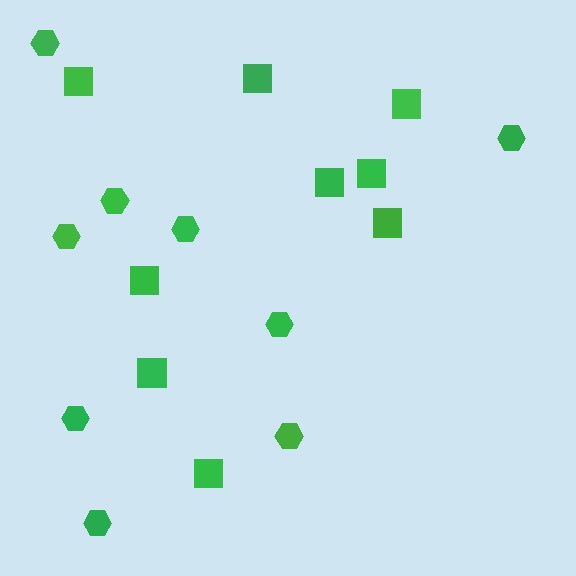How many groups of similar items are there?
There are 2 groups: one group of hexagons (9) and one group of squares (9).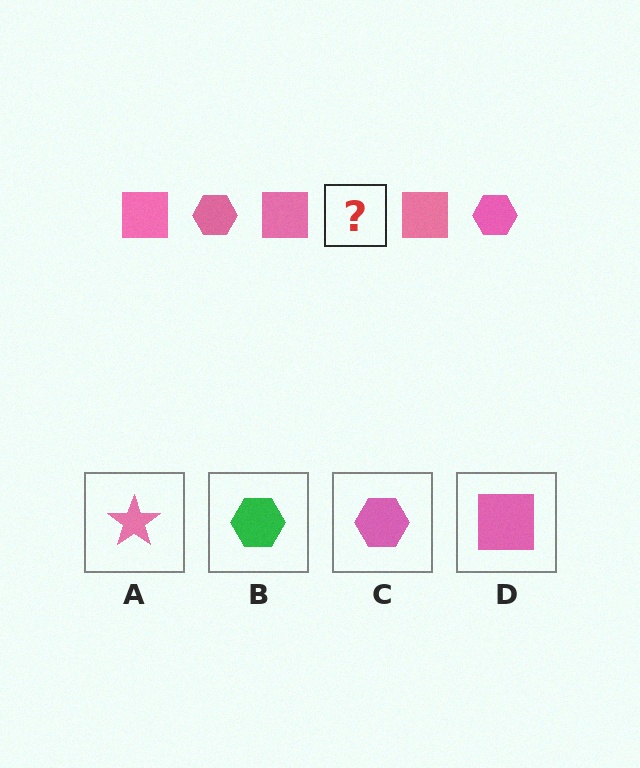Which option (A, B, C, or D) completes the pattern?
C.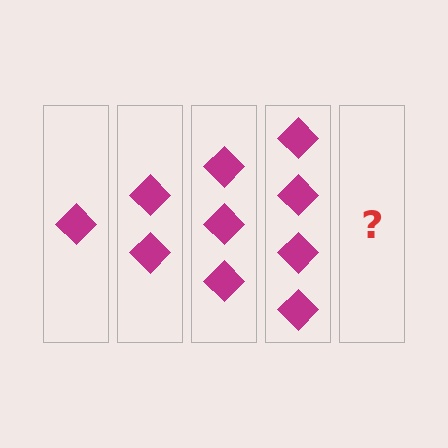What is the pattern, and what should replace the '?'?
The pattern is that each step adds one more diamond. The '?' should be 5 diamonds.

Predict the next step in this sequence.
The next step is 5 diamonds.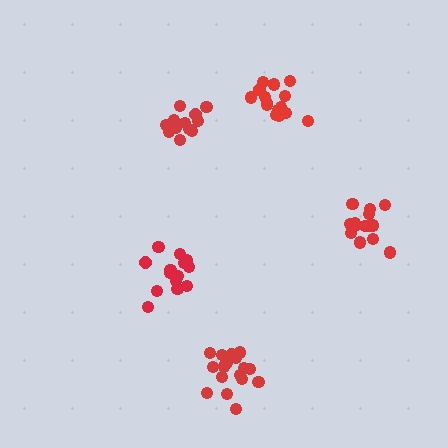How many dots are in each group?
Group 1: 14 dots, Group 2: 14 dots, Group 3: 17 dots, Group 4: 14 dots, Group 5: 17 dots (76 total).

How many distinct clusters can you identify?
There are 5 distinct clusters.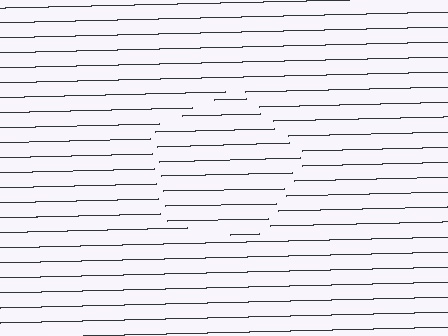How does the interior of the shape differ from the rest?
The interior of the shape contains the same grating, shifted by half a period — the contour is defined by the phase discontinuity where line-ends from the inner and outer gratings abut.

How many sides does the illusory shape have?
5 sides — the line-ends trace a pentagon.